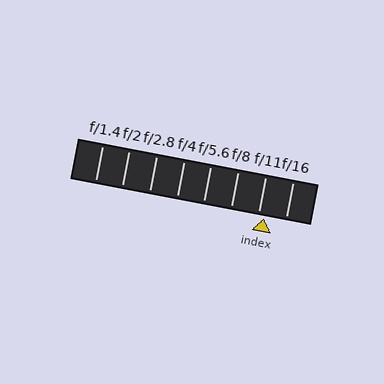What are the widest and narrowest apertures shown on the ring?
The widest aperture shown is f/1.4 and the narrowest is f/16.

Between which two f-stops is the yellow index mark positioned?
The index mark is between f/11 and f/16.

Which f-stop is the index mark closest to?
The index mark is closest to f/11.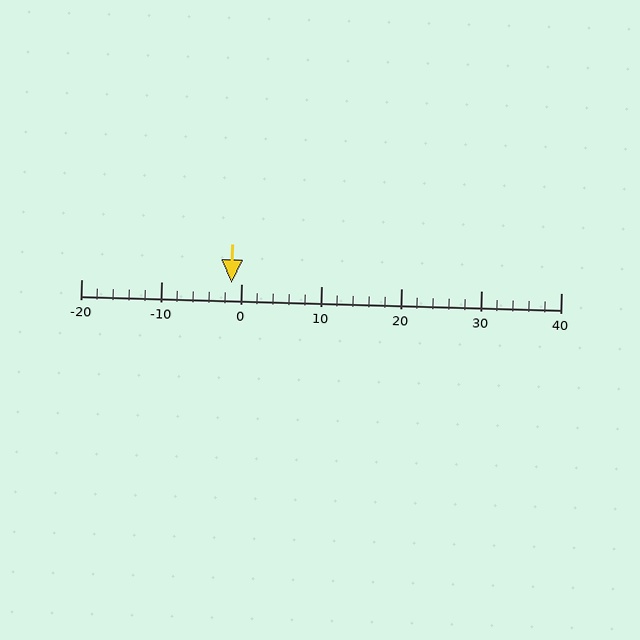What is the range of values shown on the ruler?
The ruler shows values from -20 to 40.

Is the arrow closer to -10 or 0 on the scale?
The arrow is closer to 0.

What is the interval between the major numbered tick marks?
The major tick marks are spaced 10 units apart.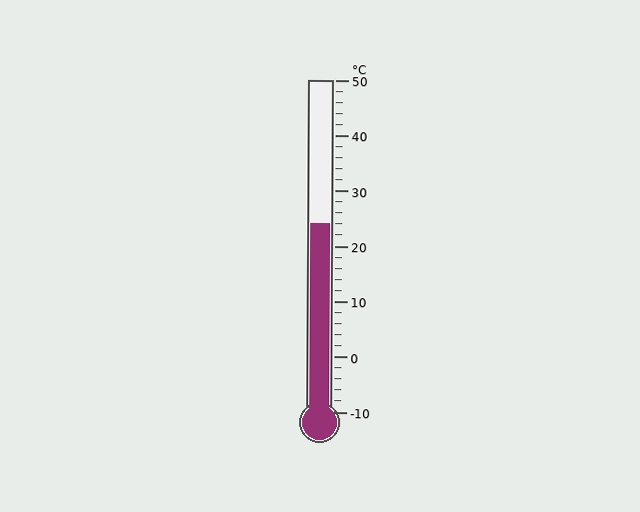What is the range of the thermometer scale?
The thermometer scale ranges from -10°C to 50°C.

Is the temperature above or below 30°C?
The temperature is below 30°C.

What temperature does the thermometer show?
The thermometer shows approximately 24°C.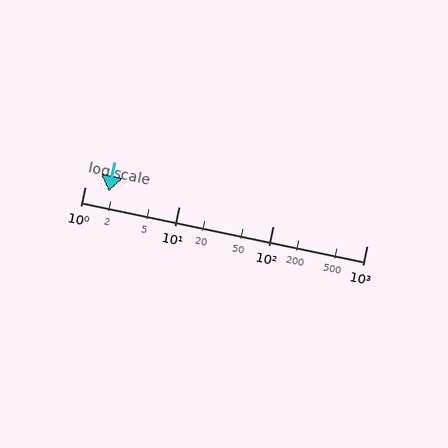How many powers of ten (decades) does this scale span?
The scale spans 3 decades, from 1 to 1000.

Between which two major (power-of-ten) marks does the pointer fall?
The pointer is between 1 and 10.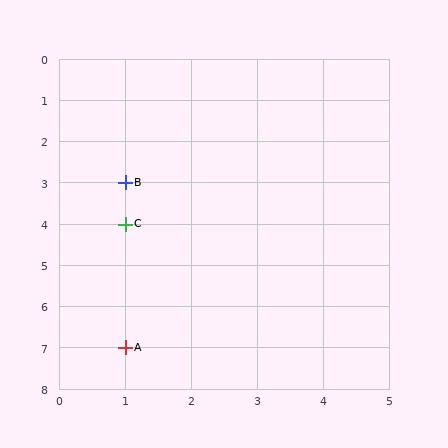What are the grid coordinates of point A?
Point A is at grid coordinates (1, 7).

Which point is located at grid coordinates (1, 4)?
Point C is at (1, 4).